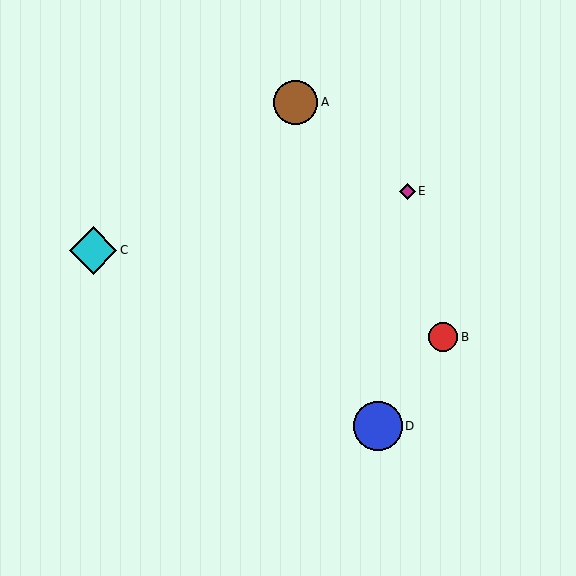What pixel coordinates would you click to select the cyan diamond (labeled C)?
Click at (93, 250) to select the cyan diamond C.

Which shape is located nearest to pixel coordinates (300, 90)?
The brown circle (labeled A) at (296, 102) is nearest to that location.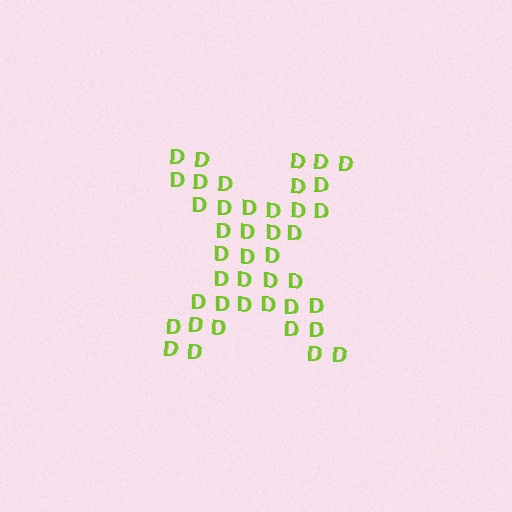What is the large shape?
The large shape is the letter X.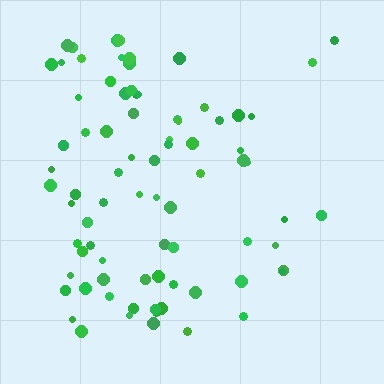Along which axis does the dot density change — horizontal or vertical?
Horizontal.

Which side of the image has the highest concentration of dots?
The left.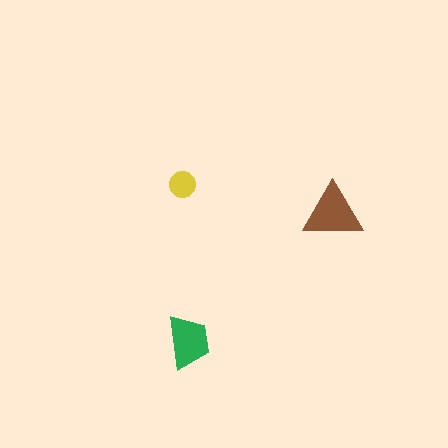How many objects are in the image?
There are 3 objects in the image.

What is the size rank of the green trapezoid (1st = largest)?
2nd.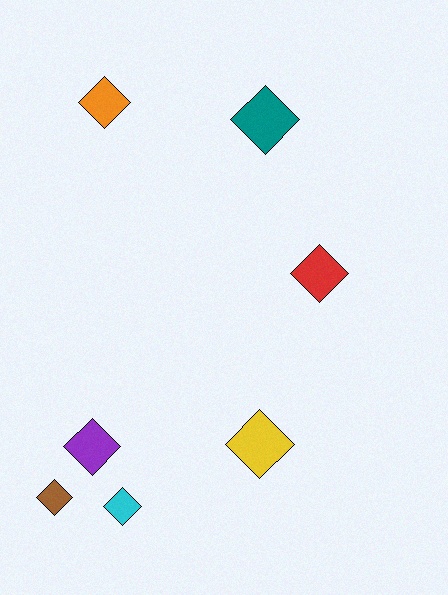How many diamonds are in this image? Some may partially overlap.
There are 7 diamonds.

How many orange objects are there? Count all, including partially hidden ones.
There is 1 orange object.